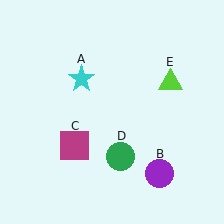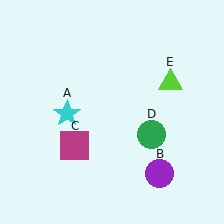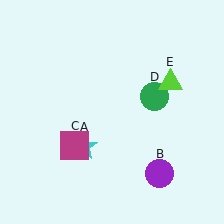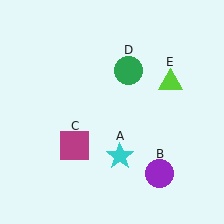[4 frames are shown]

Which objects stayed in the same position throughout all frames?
Purple circle (object B) and magenta square (object C) and lime triangle (object E) remained stationary.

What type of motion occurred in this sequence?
The cyan star (object A), green circle (object D) rotated counterclockwise around the center of the scene.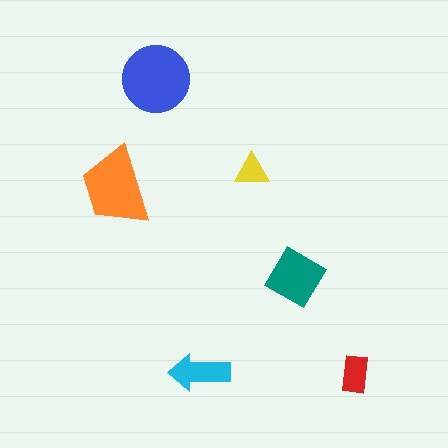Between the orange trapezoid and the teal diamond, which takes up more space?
The orange trapezoid.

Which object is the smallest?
The yellow triangle.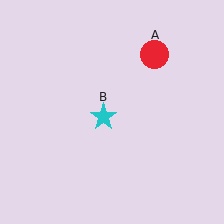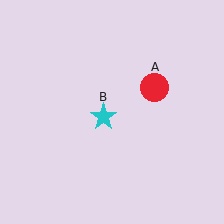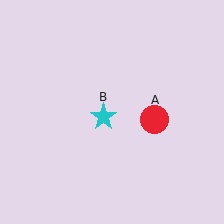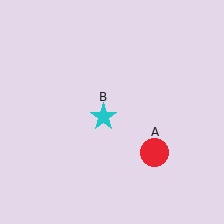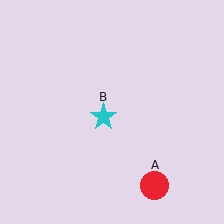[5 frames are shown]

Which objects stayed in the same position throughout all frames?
Cyan star (object B) remained stationary.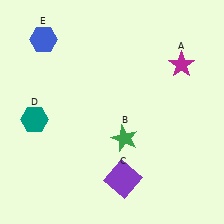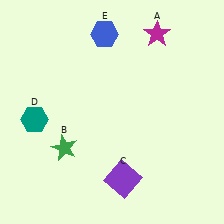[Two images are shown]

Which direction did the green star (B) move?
The green star (B) moved left.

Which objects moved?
The objects that moved are: the magenta star (A), the green star (B), the blue hexagon (E).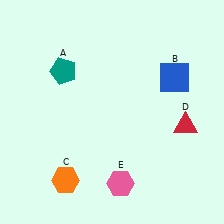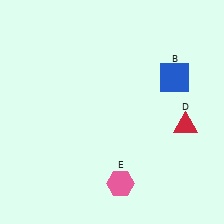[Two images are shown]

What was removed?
The orange hexagon (C), the teal pentagon (A) were removed in Image 2.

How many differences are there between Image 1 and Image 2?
There are 2 differences between the two images.